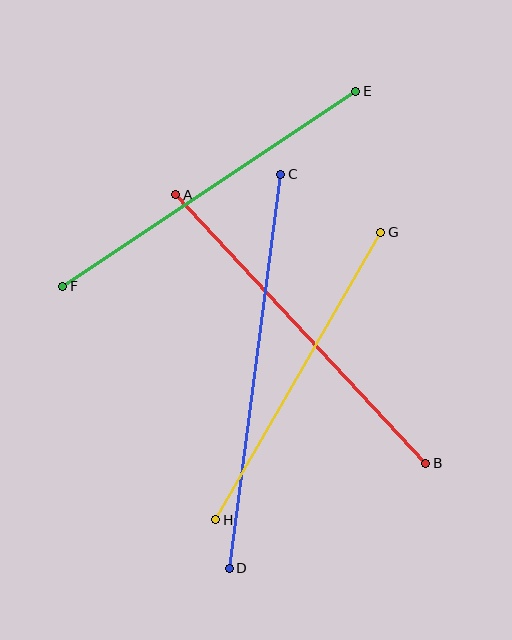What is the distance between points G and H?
The distance is approximately 332 pixels.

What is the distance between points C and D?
The distance is approximately 397 pixels.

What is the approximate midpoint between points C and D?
The midpoint is at approximately (255, 371) pixels.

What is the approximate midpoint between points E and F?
The midpoint is at approximately (209, 189) pixels.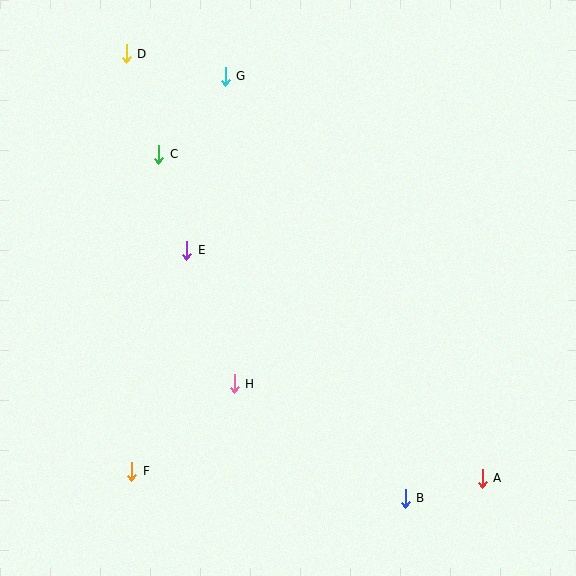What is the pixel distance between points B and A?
The distance between B and A is 80 pixels.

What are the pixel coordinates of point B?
Point B is at (405, 498).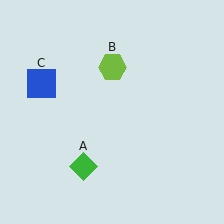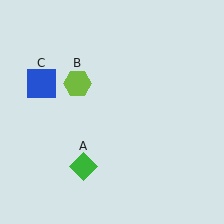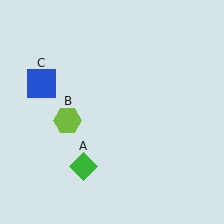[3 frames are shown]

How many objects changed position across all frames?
1 object changed position: lime hexagon (object B).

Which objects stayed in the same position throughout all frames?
Green diamond (object A) and blue square (object C) remained stationary.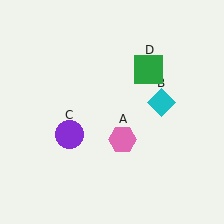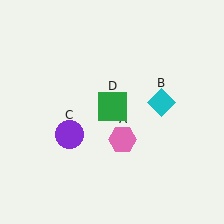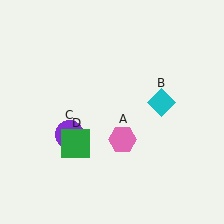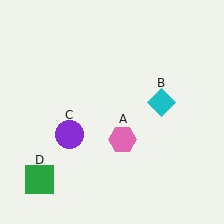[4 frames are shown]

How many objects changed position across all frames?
1 object changed position: green square (object D).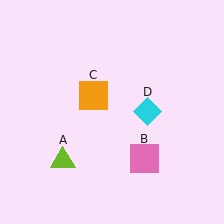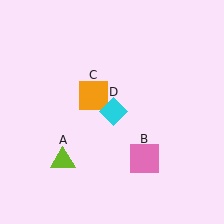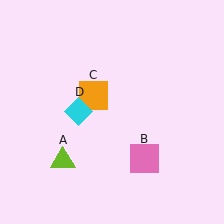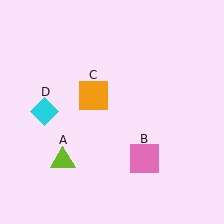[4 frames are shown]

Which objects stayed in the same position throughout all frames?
Lime triangle (object A) and pink square (object B) and orange square (object C) remained stationary.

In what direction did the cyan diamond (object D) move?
The cyan diamond (object D) moved left.